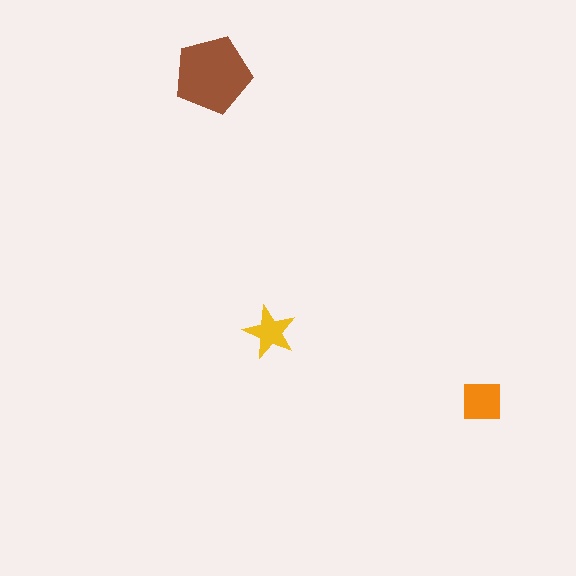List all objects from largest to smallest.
The brown pentagon, the orange square, the yellow star.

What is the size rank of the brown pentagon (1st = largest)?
1st.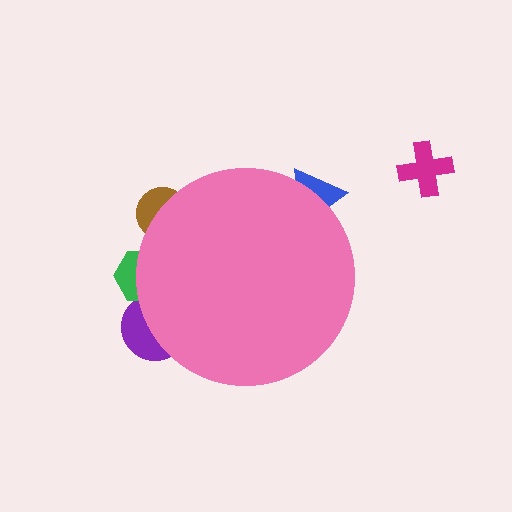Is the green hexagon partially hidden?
Yes, the green hexagon is partially hidden behind the pink circle.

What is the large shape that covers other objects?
A pink circle.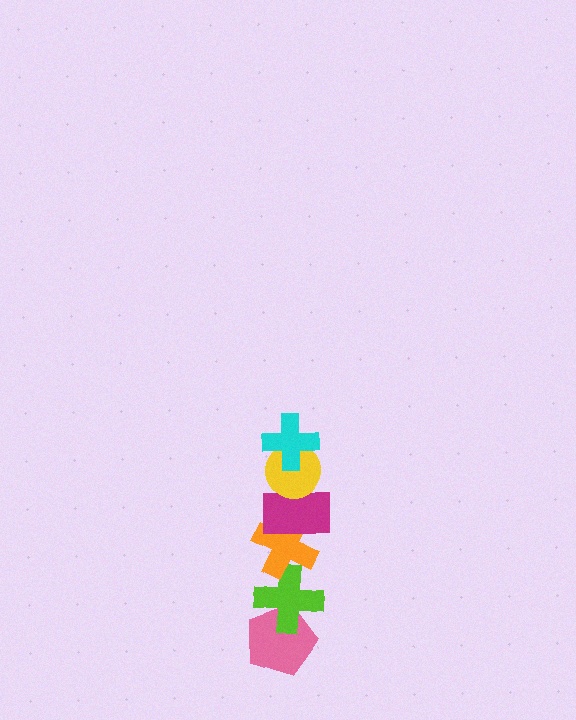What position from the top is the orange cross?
The orange cross is 4th from the top.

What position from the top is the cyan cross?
The cyan cross is 1st from the top.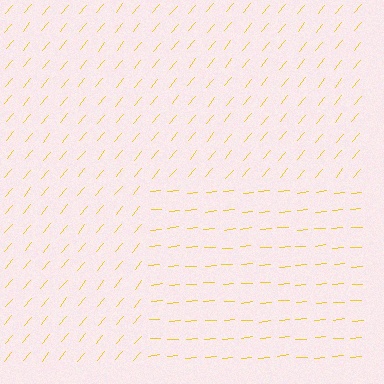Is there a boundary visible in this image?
Yes, there is a texture boundary formed by a change in line orientation.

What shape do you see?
I see a rectangle.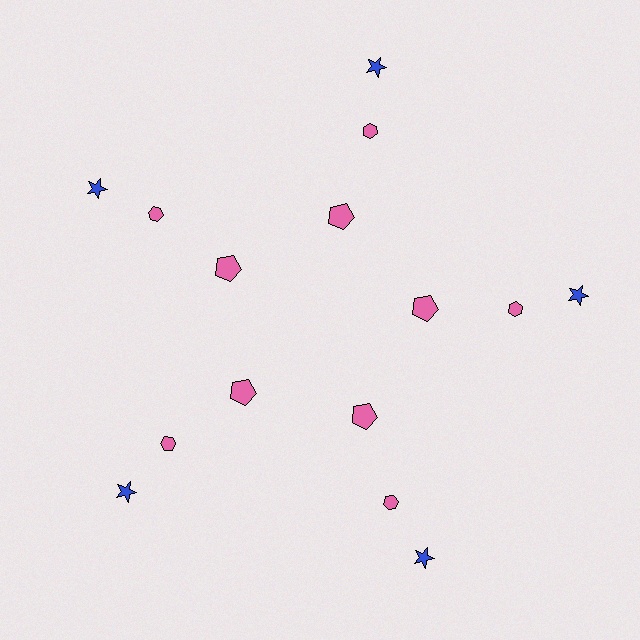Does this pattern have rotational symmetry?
Yes, this pattern has 5-fold rotational symmetry. It looks the same after rotating 72 degrees around the center.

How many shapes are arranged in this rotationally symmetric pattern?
There are 15 shapes, arranged in 5 groups of 3.